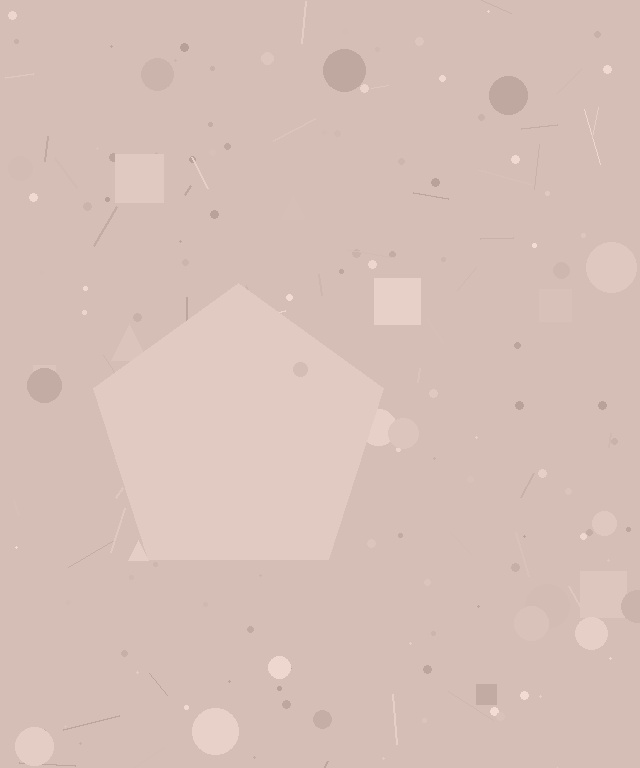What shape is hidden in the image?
A pentagon is hidden in the image.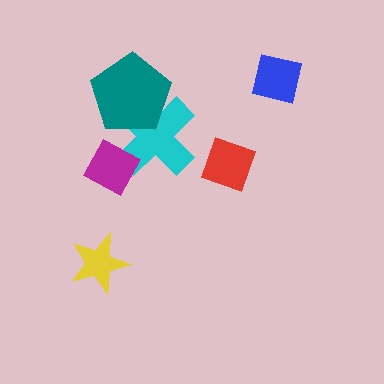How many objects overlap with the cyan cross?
2 objects overlap with the cyan cross.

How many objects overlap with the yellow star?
0 objects overlap with the yellow star.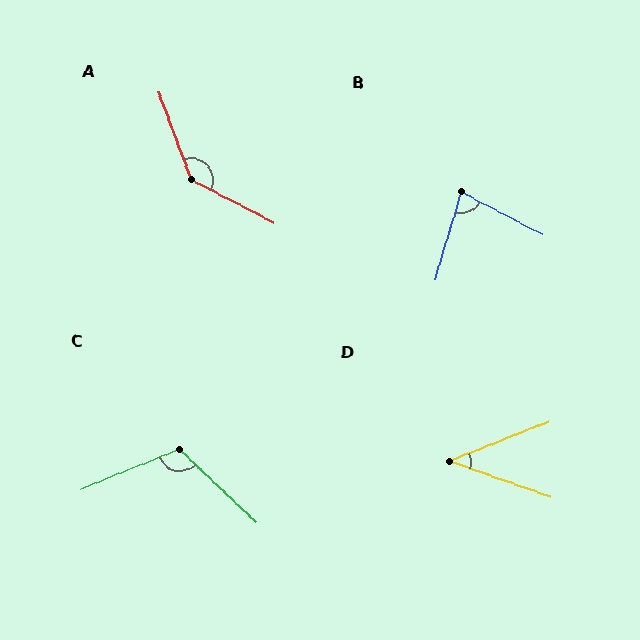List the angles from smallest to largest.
D (41°), B (79°), C (114°), A (138°).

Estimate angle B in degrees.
Approximately 79 degrees.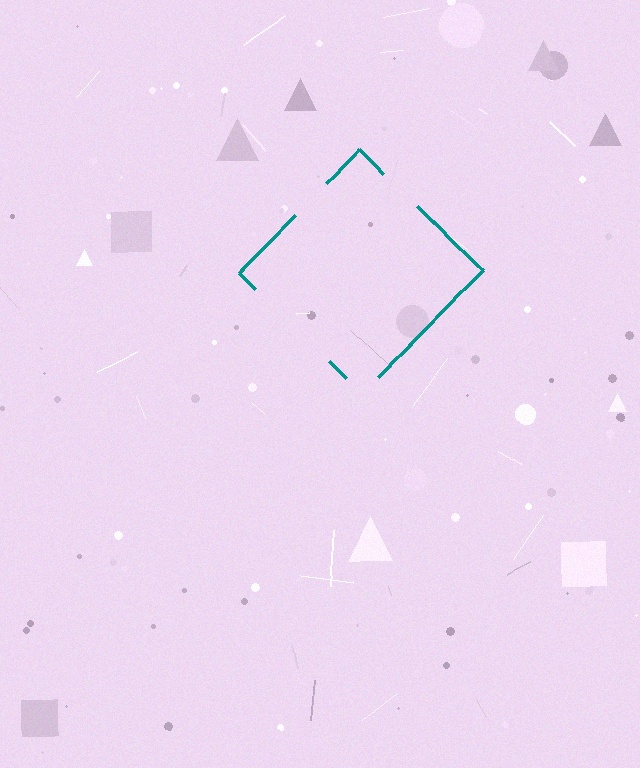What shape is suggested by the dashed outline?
The dashed outline suggests a diamond.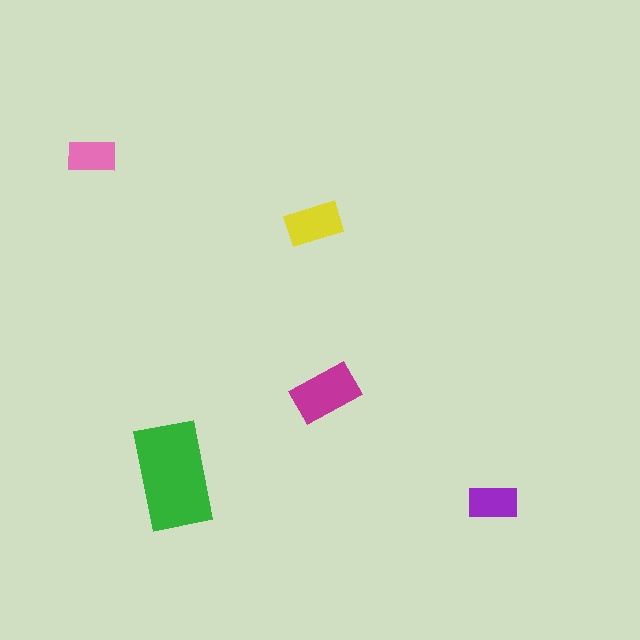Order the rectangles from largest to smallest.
the green one, the magenta one, the yellow one, the purple one, the pink one.